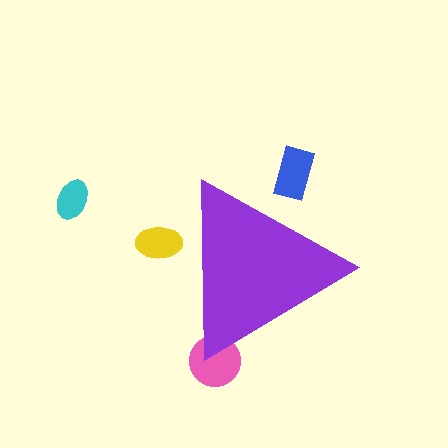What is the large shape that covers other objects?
A purple triangle.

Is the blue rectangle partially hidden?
Yes, the blue rectangle is partially hidden behind the purple triangle.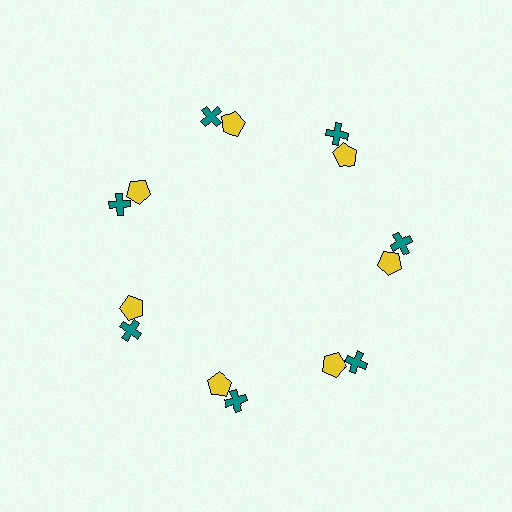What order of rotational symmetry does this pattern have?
This pattern has 7-fold rotational symmetry.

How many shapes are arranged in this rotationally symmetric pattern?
There are 14 shapes, arranged in 7 groups of 2.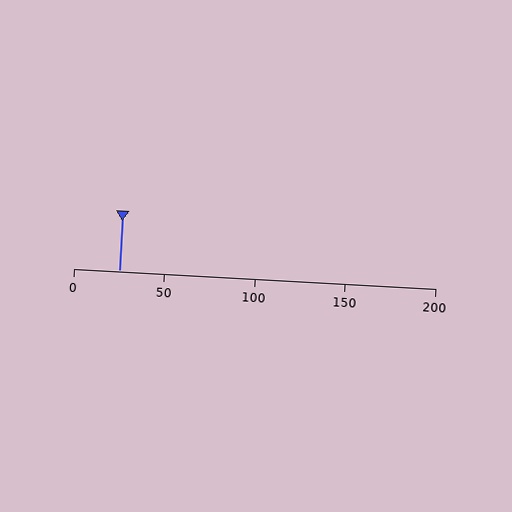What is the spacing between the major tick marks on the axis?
The major ticks are spaced 50 apart.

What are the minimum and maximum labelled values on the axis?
The axis runs from 0 to 200.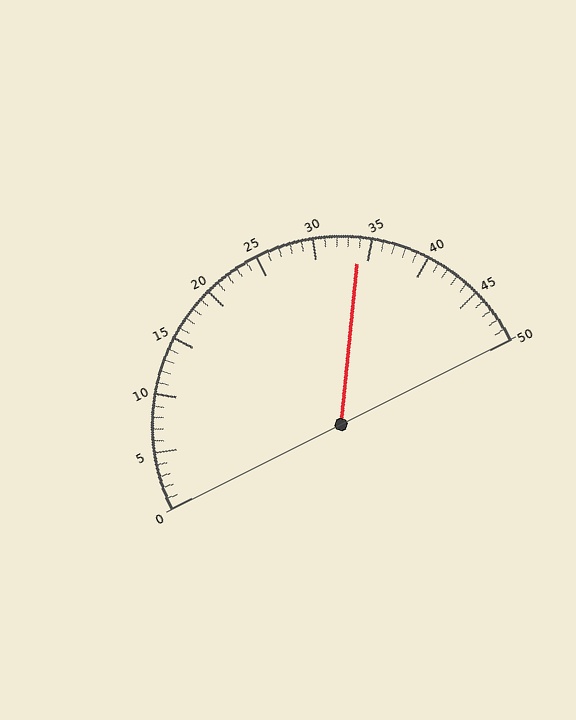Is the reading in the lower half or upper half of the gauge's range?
The reading is in the upper half of the range (0 to 50).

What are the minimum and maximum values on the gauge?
The gauge ranges from 0 to 50.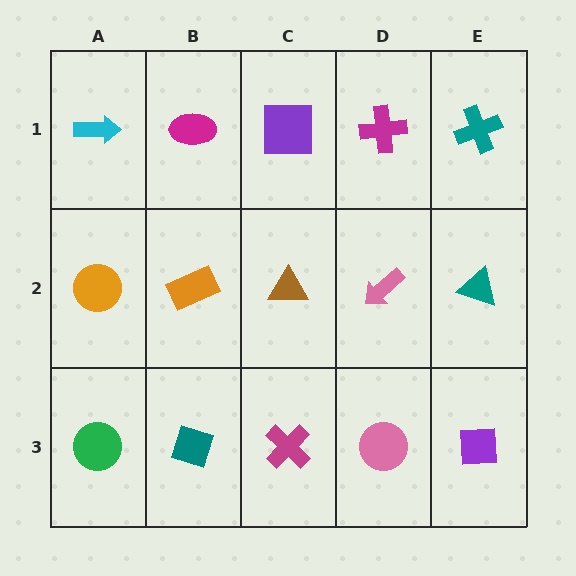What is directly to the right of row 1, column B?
A purple square.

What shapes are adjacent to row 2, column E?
A teal cross (row 1, column E), a purple square (row 3, column E), a pink arrow (row 2, column D).